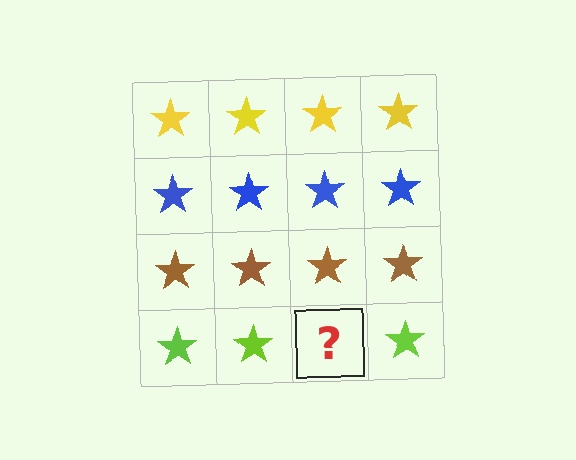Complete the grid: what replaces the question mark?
The question mark should be replaced with a lime star.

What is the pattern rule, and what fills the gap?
The rule is that each row has a consistent color. The gap should be filled with a lime star.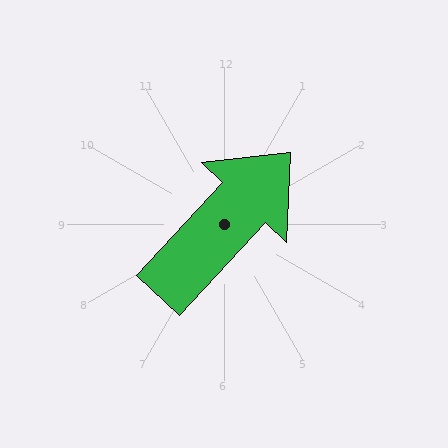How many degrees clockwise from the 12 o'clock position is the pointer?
Approximately 43 degrees.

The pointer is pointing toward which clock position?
Roughly 1 o'clock.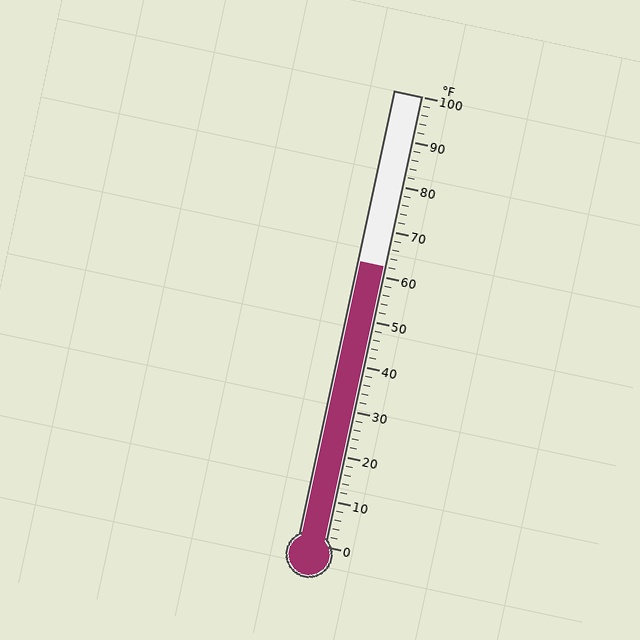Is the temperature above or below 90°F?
The temperature is below 90°F.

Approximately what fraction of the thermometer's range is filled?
The thermometer is filled to approximately 60% of its range.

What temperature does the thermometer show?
The thermometer shows approximately 62°F.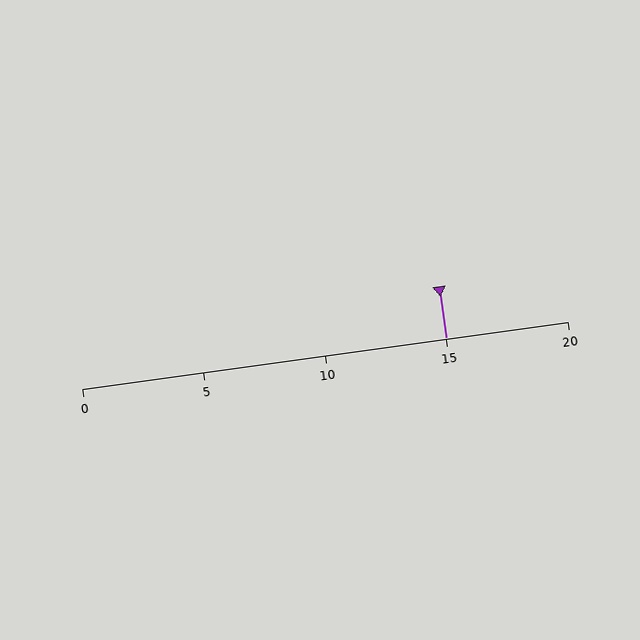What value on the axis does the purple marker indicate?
The marker indicates approximately 15.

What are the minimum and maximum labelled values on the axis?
The axis runs from 0 to 20.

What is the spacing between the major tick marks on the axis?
The major ticks are spaced 5 apart.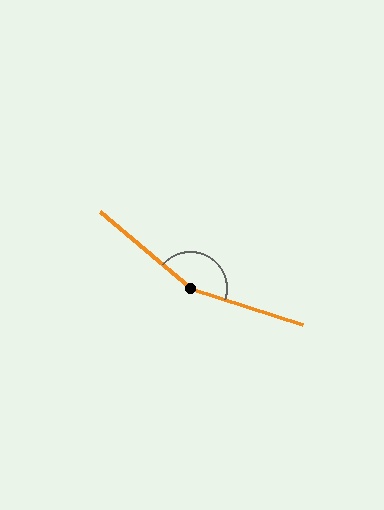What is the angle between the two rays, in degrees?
Approximately 158 degrees.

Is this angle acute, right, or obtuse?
It is obtuse.